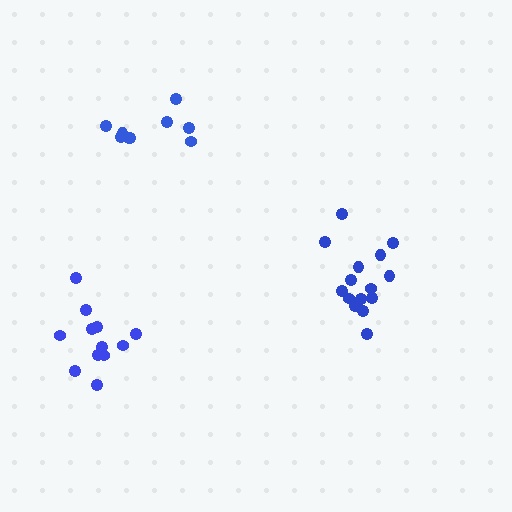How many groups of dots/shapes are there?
There are 3 groups.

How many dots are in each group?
Group 1: 15 dots, Group 2: 12 dots, Group 3: 9 dots (36 total).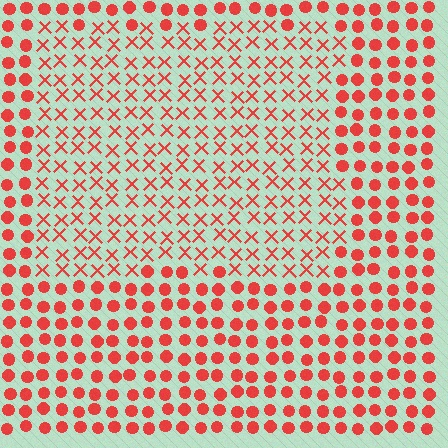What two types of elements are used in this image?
The image uses X marks inside the rectangle region and circles outside it.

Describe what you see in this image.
The image is filled with small red elements arranged in a uniform grid. A rectangle-shaped region contains X marks, while the surrounding area contains circles. The boundary is defined purely by the change in element shape.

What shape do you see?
I see a rectangle.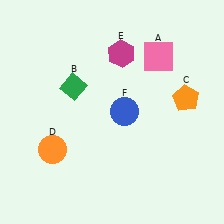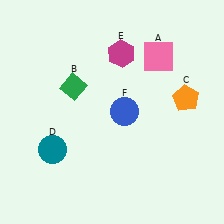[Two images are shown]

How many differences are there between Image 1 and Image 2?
There is 1 difference between the two images.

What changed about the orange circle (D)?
In Image 1, D is orange. In Image 2, it changed to teal.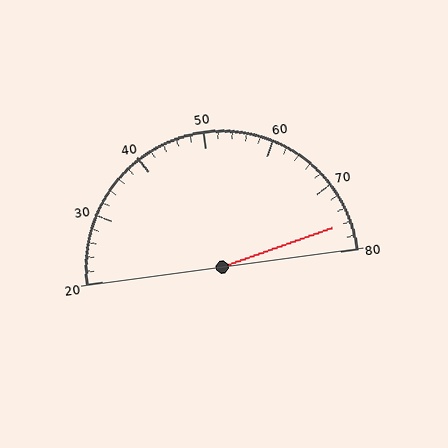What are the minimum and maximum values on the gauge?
The gauge ranges from 20 to 80.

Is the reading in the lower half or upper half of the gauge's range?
The reading is in the upper half of the range (20 to 80).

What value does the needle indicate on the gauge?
The needle indicates approximately 76.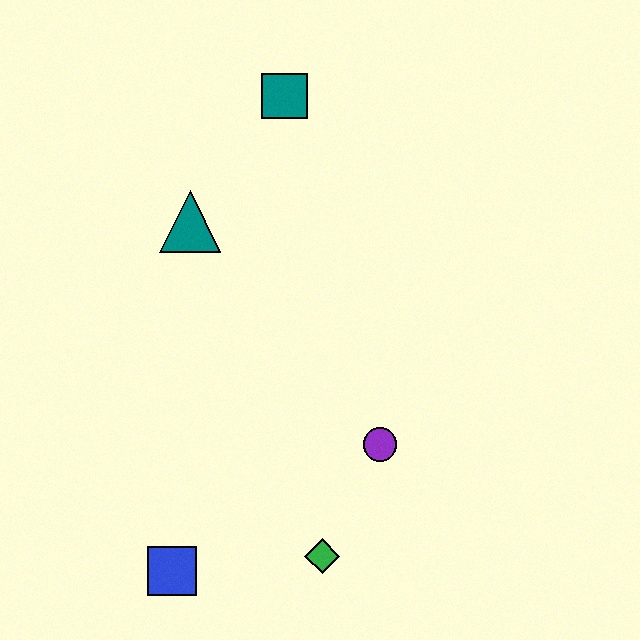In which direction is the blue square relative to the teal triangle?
The blue square is below the teal triangle.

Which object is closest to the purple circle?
The green diamond is closest to the purple circle.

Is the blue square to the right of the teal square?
No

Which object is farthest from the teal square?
The blue square is farthest from the teal square.